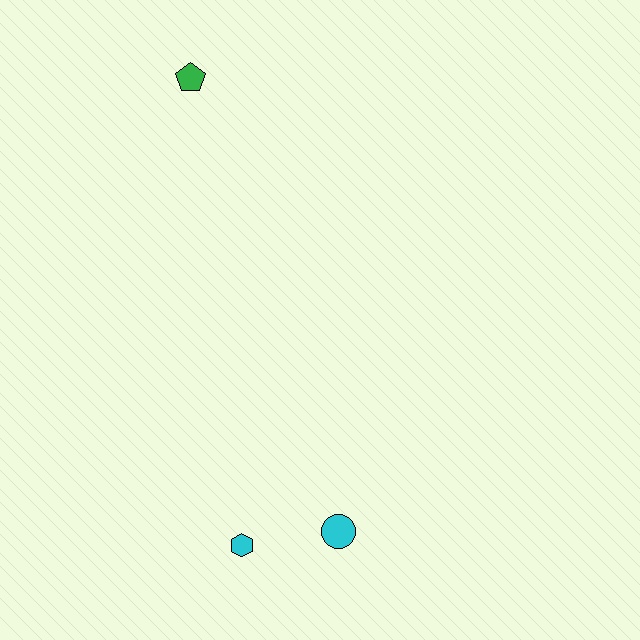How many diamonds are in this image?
There are no diamonds.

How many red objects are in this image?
There are no red objects.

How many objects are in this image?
There are 3 objects.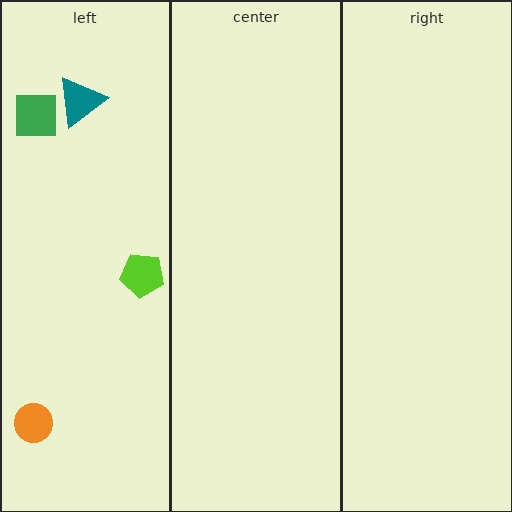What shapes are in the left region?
The lime pentagon, the teal triangle, the orange circle, the green square.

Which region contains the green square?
The left region.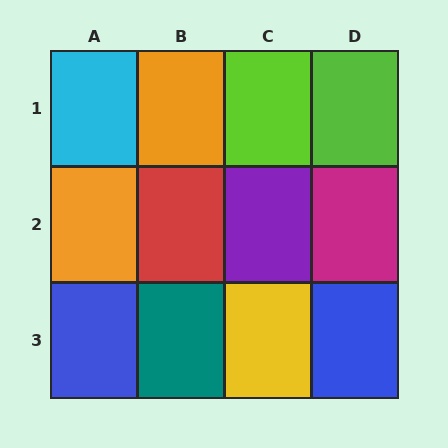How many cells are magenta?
1 cell is magenta.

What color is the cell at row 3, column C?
Yellow.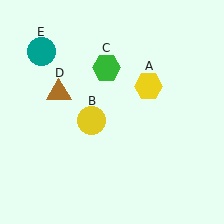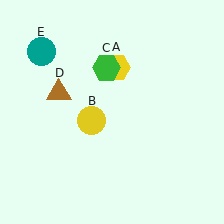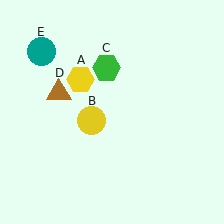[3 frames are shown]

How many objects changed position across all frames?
1 object changed position: yellow hexagon (object A).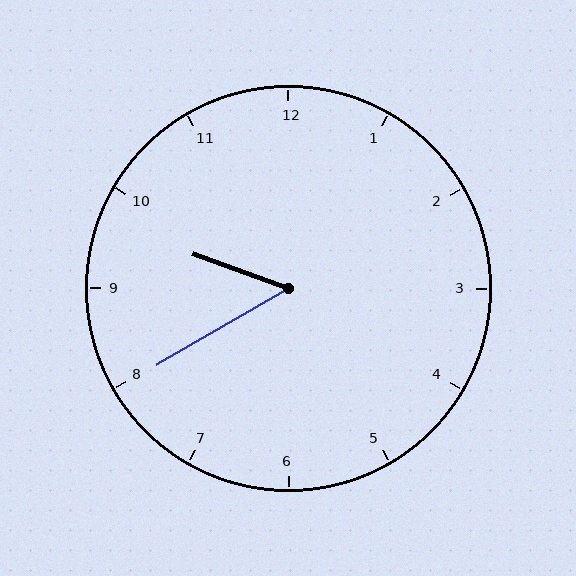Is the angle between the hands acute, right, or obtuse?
It is acute.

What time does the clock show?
9:40.